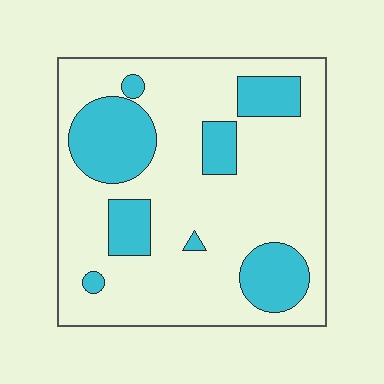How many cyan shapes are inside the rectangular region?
8.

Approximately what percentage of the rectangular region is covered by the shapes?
Approximately 25%.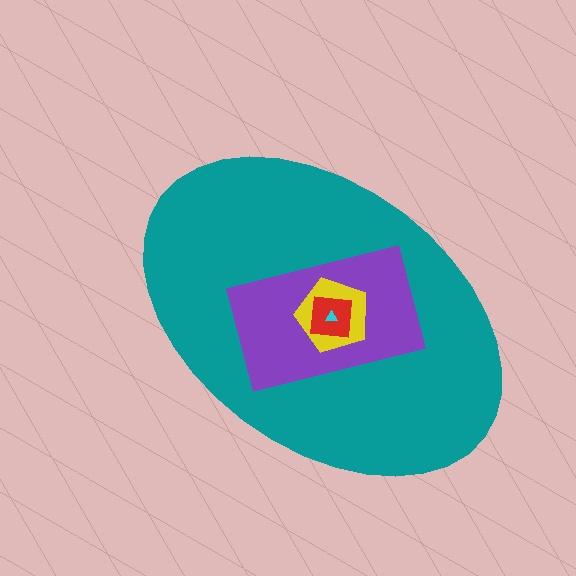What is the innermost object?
The cyan triangle.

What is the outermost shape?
The teal ellipse.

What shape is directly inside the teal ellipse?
The purple rectangle.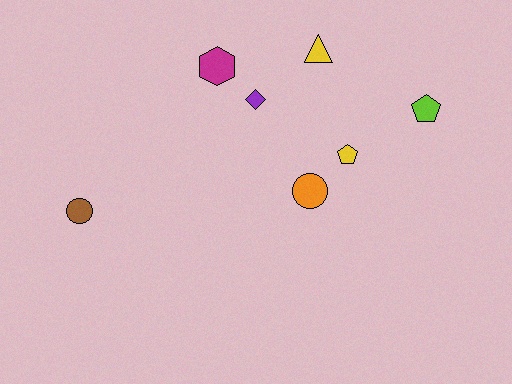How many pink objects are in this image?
There are no pink objects.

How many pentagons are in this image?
There are 2 pentagons.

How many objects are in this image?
There are 7 objects.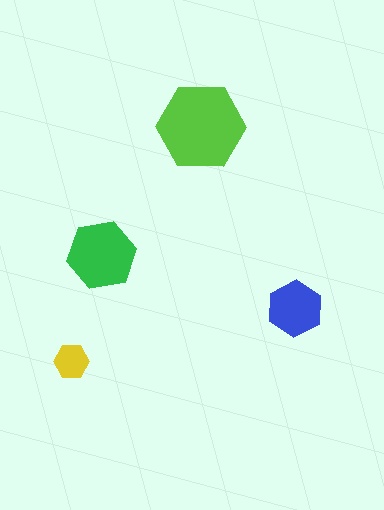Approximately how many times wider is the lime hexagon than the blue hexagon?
About 1.5 times wider.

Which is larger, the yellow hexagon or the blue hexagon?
The blue one.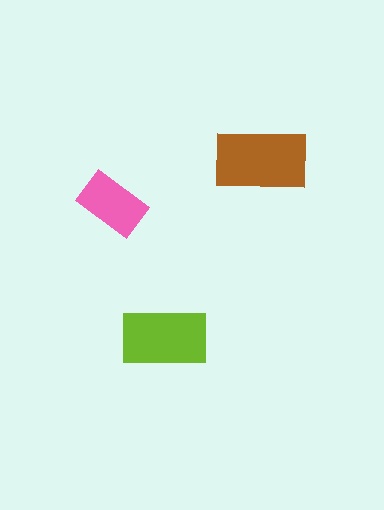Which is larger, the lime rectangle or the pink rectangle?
The lime one.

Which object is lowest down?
The lime rectangle is bottommost.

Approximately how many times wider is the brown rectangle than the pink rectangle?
About 1.5 times wider.